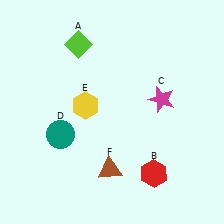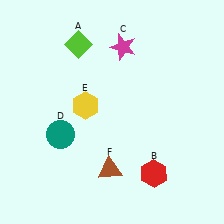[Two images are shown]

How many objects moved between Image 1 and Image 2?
1 object moved between the two images.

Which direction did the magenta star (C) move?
The magenta star (C) moved up.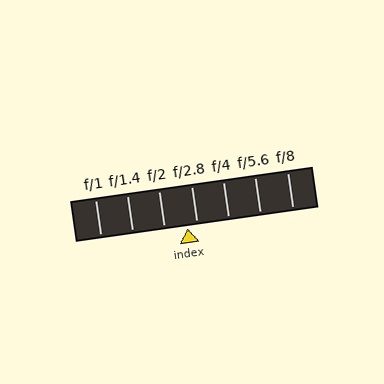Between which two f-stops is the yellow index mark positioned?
The index mark is between f/2 and f/2.8.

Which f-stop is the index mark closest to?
The index mark is closest to f/2.8.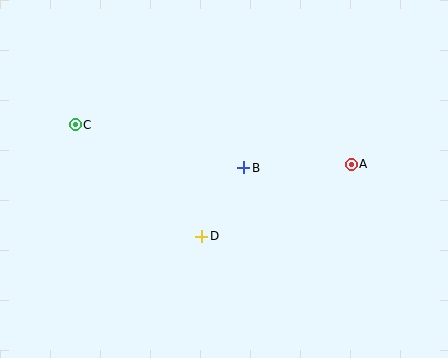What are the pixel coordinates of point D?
Point D is at (202, 236).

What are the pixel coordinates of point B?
Point B is at (244, 168).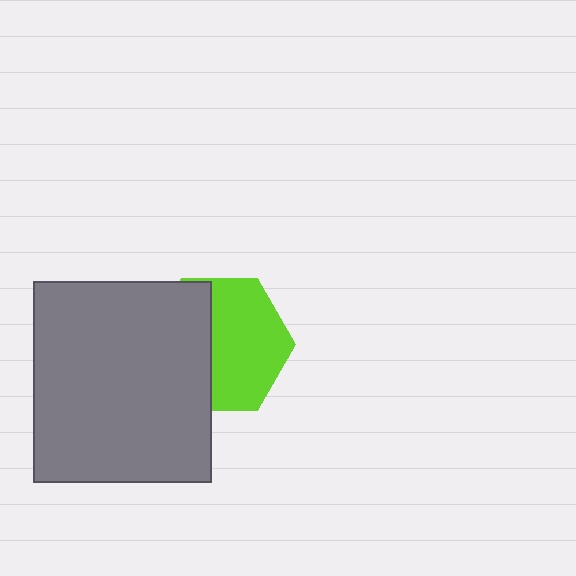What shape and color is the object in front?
The object in front is a gray rectangle.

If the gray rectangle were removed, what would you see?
You would see the complete lime hexagon.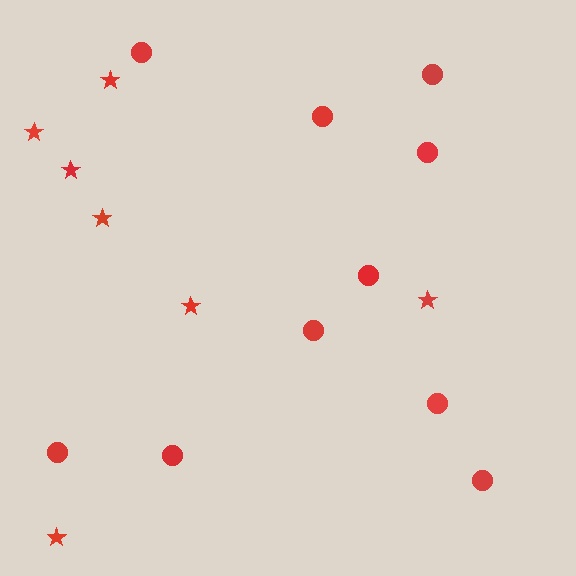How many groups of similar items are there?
There are 2 groups: one group of circles (10) and one group of stars (7).